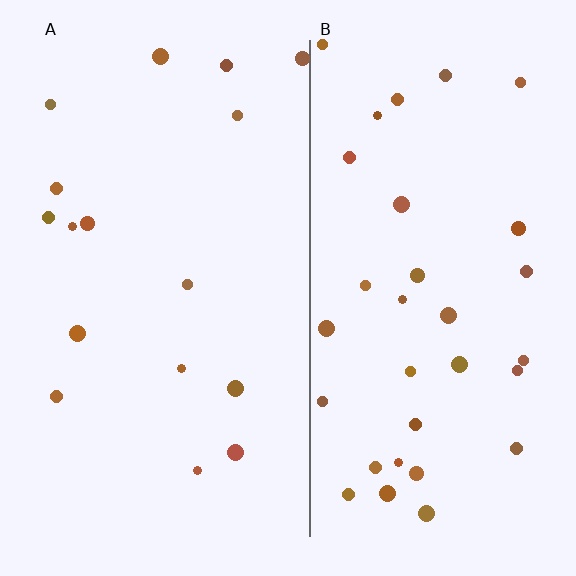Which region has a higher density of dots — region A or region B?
B (the right).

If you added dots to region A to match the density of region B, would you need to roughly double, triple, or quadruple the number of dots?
Approximately double.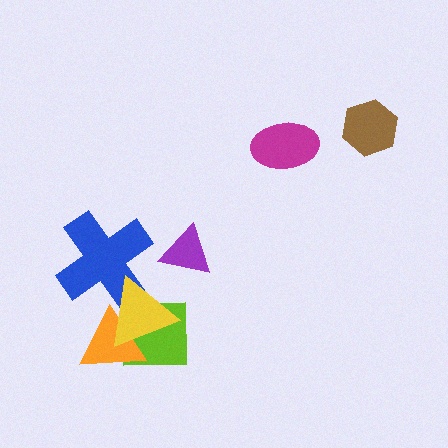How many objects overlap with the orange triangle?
2 objects overlap with the orange triangle.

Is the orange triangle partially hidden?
Yes, it is partially covered by another shape.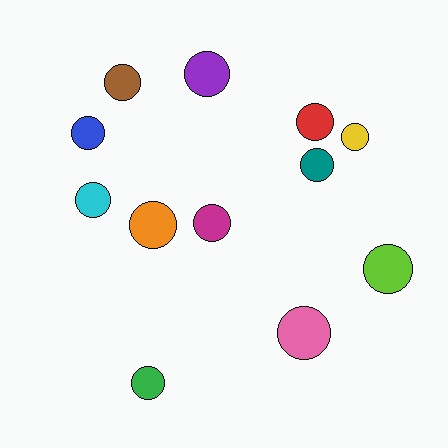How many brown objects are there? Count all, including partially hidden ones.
There is 1 brown object.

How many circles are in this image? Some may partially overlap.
There are 12 circles.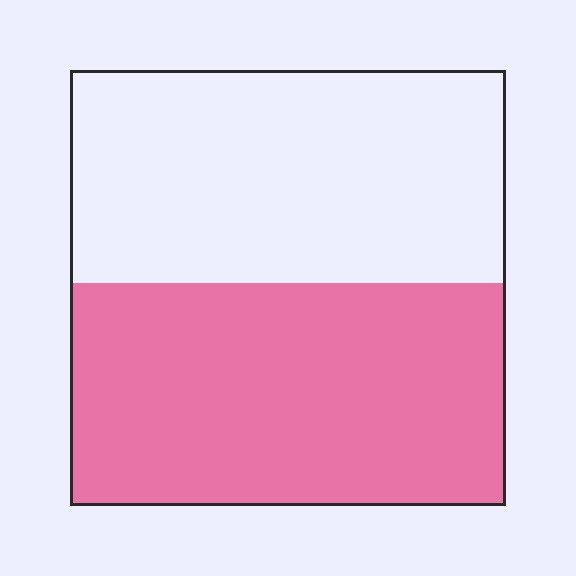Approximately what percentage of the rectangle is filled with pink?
Approximately 50%.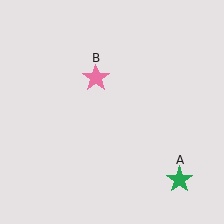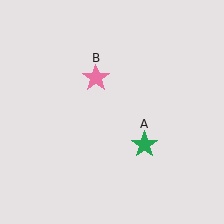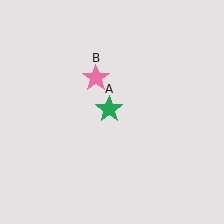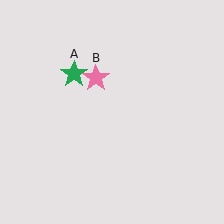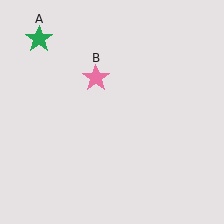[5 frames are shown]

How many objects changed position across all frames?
1 object changed position: green star (object A).